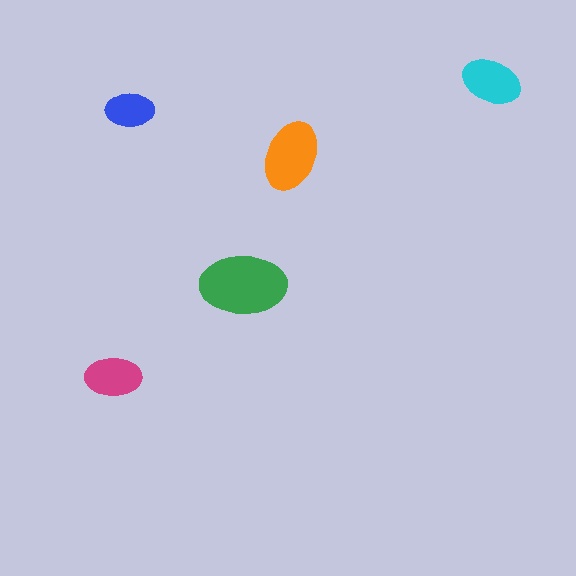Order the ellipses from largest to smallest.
the green one, the orange one, the cyan one, the magenta one, the blue one.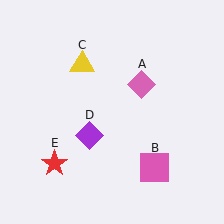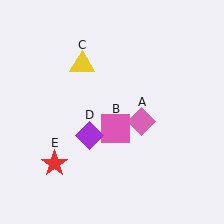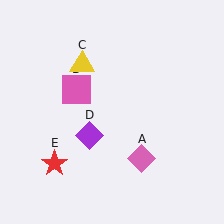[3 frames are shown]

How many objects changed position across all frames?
2 objects changed position: pink diamond (object A), pink square (object B).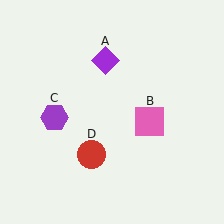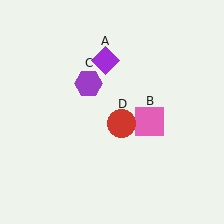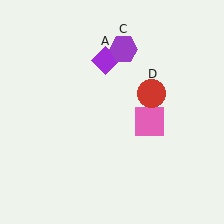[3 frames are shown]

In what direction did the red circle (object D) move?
The red circle (object D) moved up and to the right.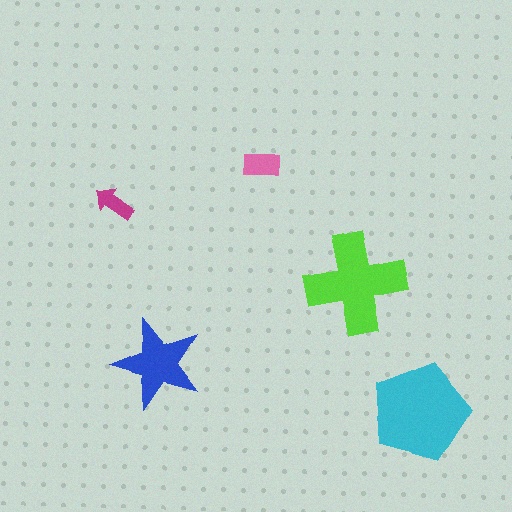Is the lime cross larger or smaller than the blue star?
Larger.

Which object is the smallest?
The magenta arrow.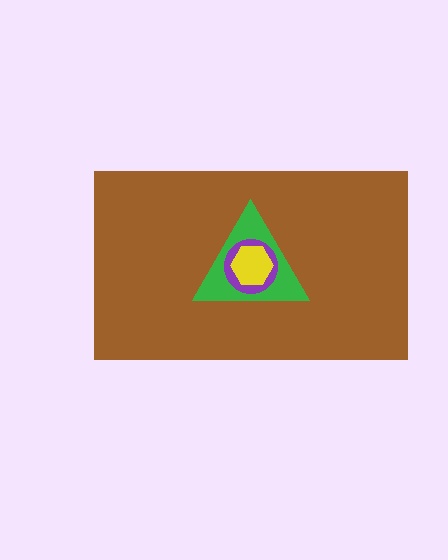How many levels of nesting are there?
4.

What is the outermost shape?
The brown rectangle.